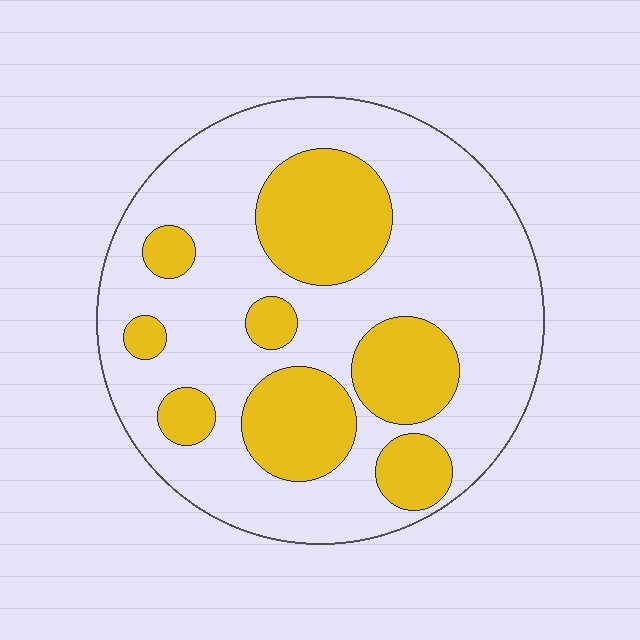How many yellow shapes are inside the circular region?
8.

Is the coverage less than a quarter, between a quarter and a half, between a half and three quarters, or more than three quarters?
Between a quarter and a half.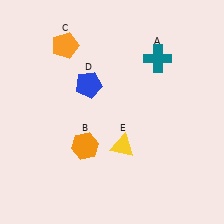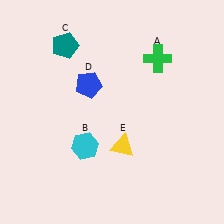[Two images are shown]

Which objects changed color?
A changed from teal to green. B changed from orange to cyan. C changed from orange to teal.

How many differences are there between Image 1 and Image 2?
There are 3 differences between the two images.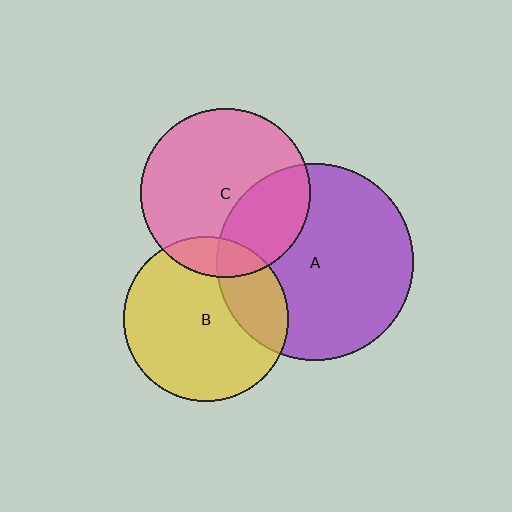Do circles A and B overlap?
Yes.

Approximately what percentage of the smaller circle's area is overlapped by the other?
Approximately 25%.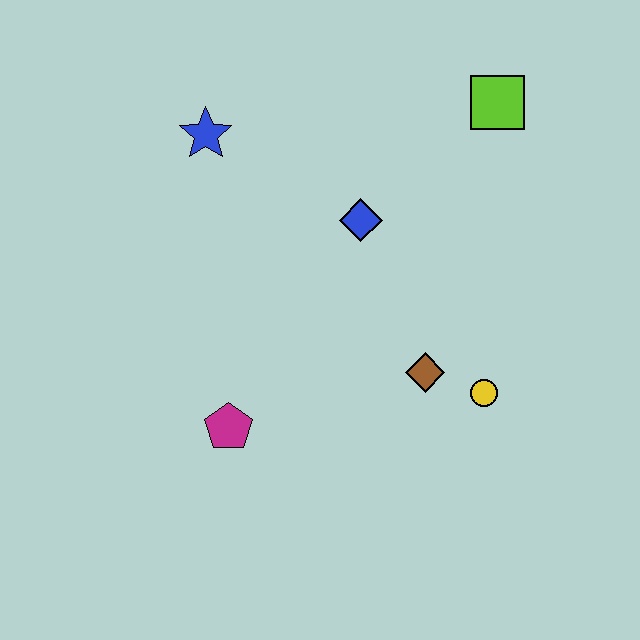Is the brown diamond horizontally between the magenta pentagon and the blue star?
No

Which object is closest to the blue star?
The blue diamond is closest to the blue star.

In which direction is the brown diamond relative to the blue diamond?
The brown diamond is below the blue diamond.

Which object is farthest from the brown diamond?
The blue star is farthest from the brown diamond.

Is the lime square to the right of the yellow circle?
Yes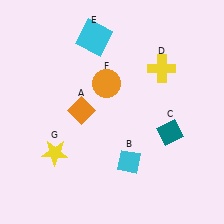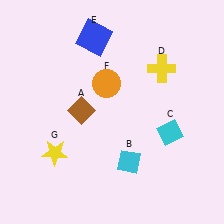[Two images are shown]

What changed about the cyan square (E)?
In Image 1, E is cyan. In Image 2, it changed to blue.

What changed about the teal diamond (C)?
In Image 1, C is teal. In Image 2, it changed to cyan.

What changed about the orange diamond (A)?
In Image 1, A is orange. In Image 2, it changed to brown.